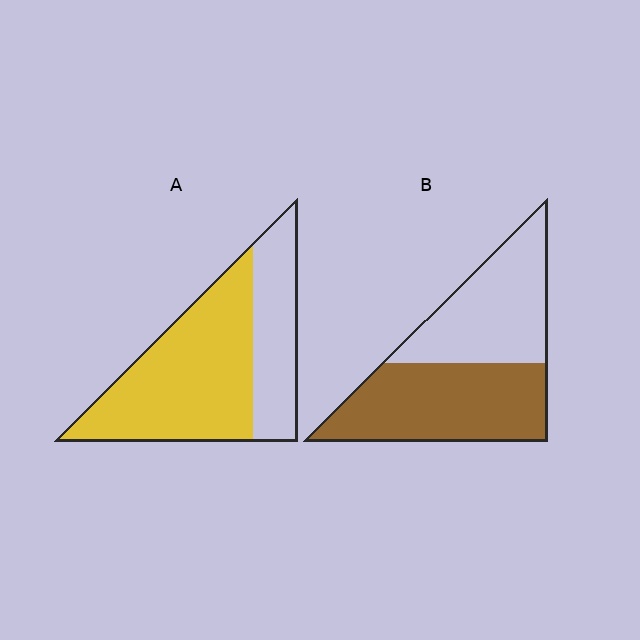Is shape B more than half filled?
Yes.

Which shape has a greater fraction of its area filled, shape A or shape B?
Shape A.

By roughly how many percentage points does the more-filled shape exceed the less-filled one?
By roughly 10 percentage points (A over B).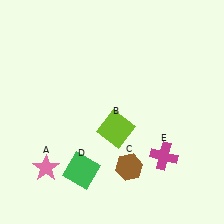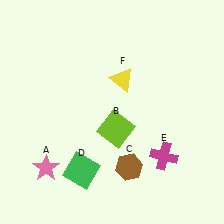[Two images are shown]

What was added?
A yellow triangle (F) was added in Image 2.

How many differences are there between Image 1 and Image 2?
There is 1 difference between the two images.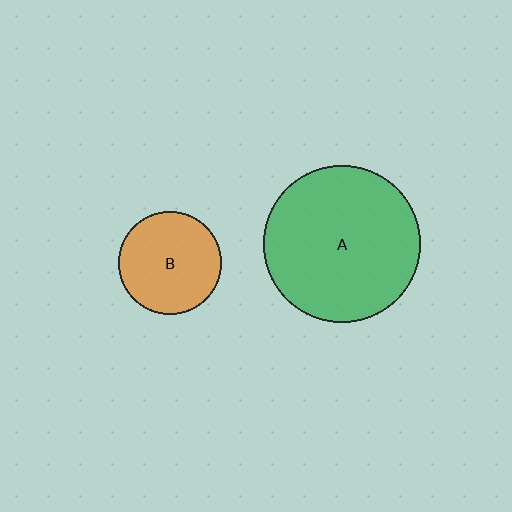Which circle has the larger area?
Circle A (green).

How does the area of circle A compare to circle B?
Approximately 2.3 times.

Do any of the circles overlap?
No, none of the circles overlap.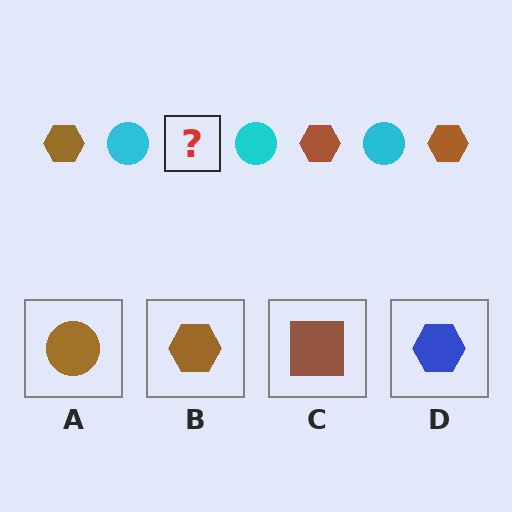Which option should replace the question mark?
Option B.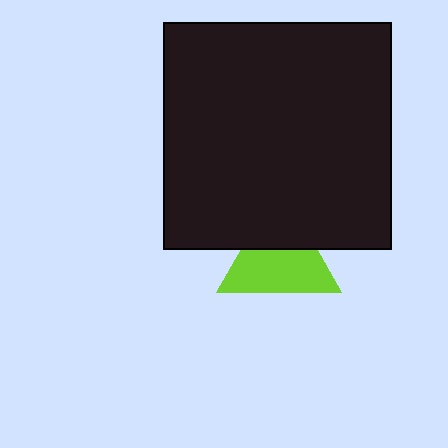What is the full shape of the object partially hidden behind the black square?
The partially hidden object is a lime triangle.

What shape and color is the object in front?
The object in front is a black square.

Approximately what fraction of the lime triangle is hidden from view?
Roughly 36% of the lime triangle is hidden behind the black square.